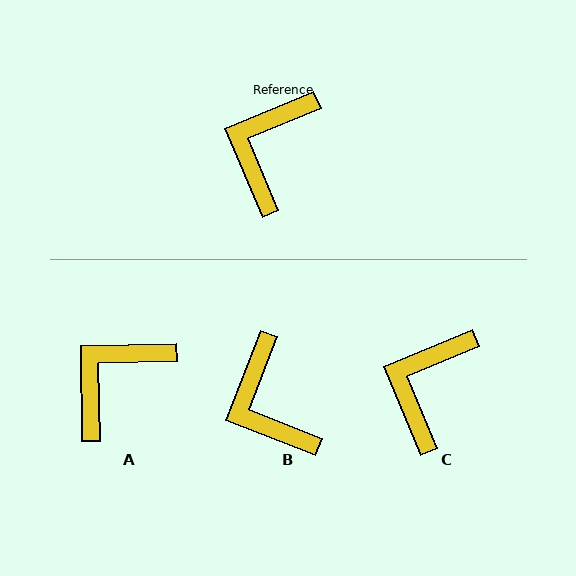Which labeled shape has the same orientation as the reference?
C.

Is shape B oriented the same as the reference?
No, it is off by about 46 degrees.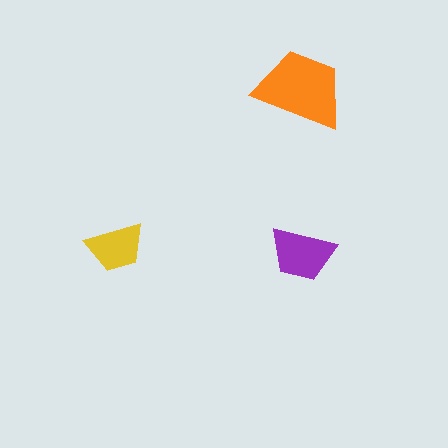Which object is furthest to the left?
The yellow trapezoid is leftmost.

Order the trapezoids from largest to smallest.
the orange one, the purple one, the yellow one.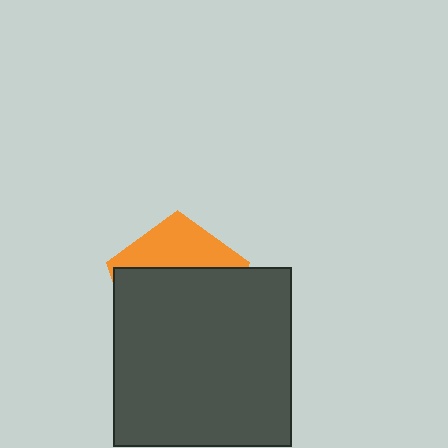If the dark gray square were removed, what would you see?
You would see the complete orange pentagon.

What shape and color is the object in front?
The object in front is a dark gray square.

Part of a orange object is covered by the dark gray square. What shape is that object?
It is a pentagon.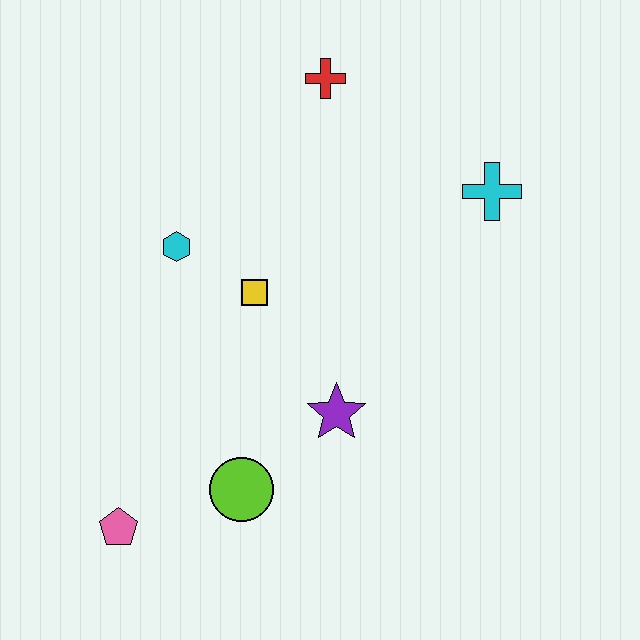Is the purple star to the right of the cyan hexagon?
Yes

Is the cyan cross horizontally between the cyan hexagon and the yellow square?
No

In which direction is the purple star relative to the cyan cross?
The purple star is below the cyan cross.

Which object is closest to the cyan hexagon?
The yellow square is closest to the cyan hexagon.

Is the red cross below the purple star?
No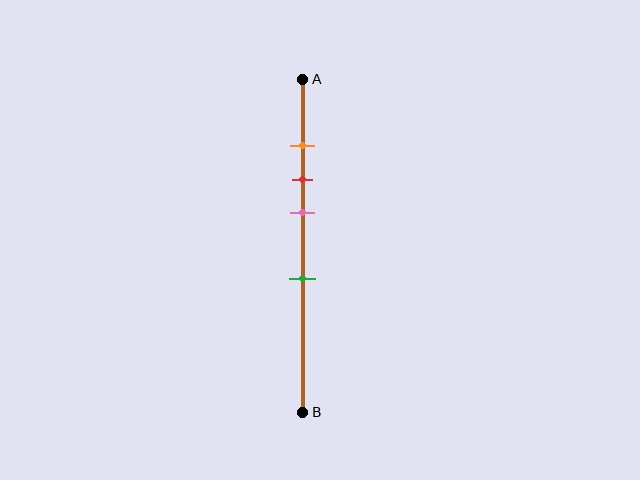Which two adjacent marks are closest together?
The orange and red marks are the closest adjacent pair.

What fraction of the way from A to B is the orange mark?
The orange mark is approximately 20% (0.2) of the way from A to B.